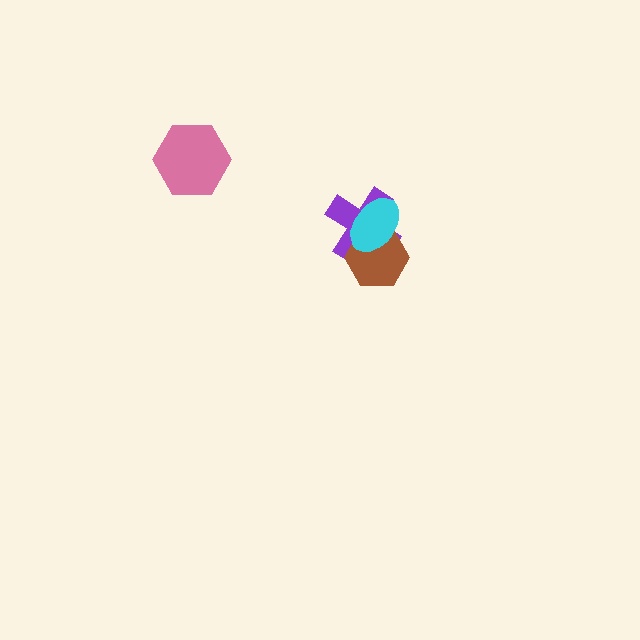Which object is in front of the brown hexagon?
The cyan ellipse is in front of the brown hexagon.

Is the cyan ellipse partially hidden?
No, no other shape covers it.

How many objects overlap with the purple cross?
2 objects overlap with the purple cross.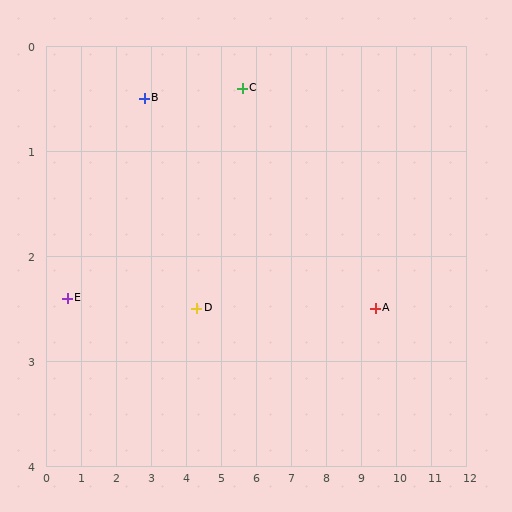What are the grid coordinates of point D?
Point D is at approximately (4.3, 2.5).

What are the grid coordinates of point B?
Point B is at approximately (2.8, 0.5).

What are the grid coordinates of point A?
Point A is at approximately (9.4, 2.5).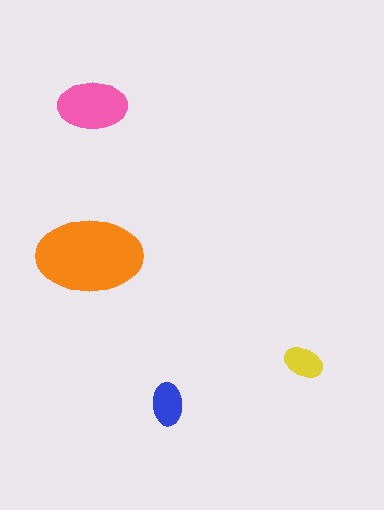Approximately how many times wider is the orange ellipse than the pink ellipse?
About 1.5 times wider.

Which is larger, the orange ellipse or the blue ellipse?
The orange one.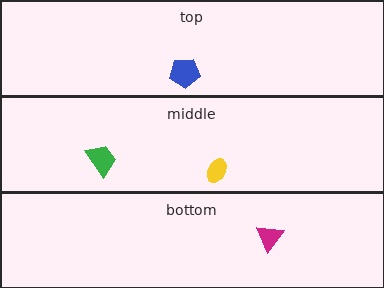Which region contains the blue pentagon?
The top region.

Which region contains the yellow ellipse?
The middle region.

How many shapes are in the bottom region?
1.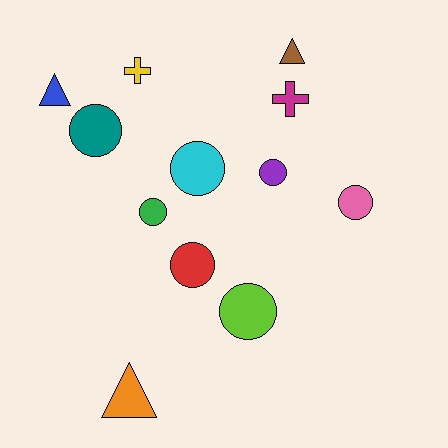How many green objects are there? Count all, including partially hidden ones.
There is 1 green object.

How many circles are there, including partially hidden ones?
There are 7 circles.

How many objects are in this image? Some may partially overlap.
There are 12 objects.